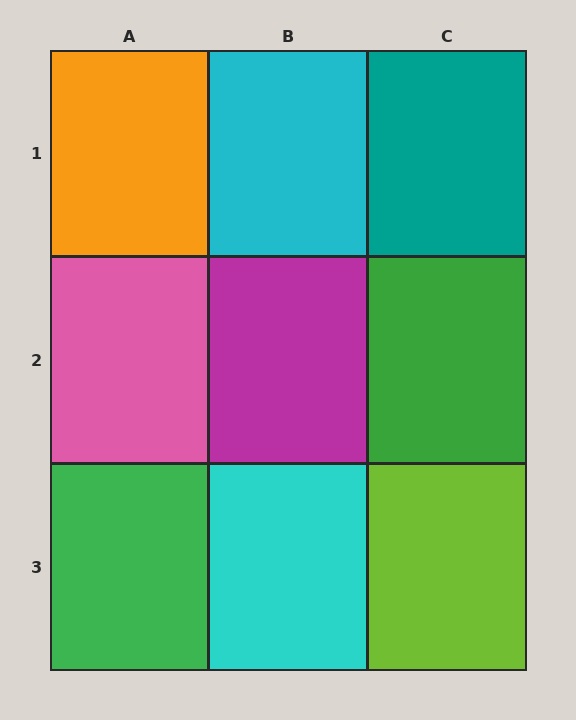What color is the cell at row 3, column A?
Green.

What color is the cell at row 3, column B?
Cyan.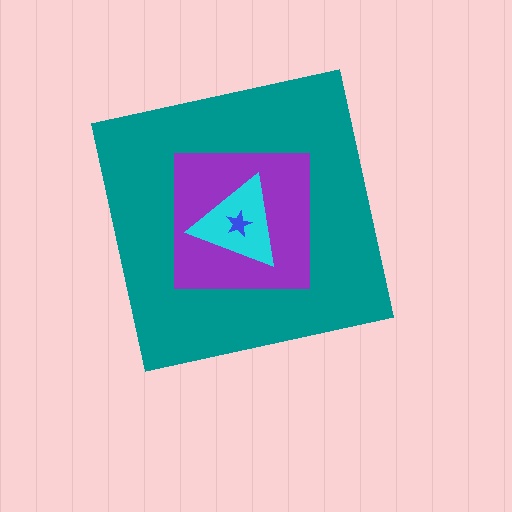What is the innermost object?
The blue star.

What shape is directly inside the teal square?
The purple square.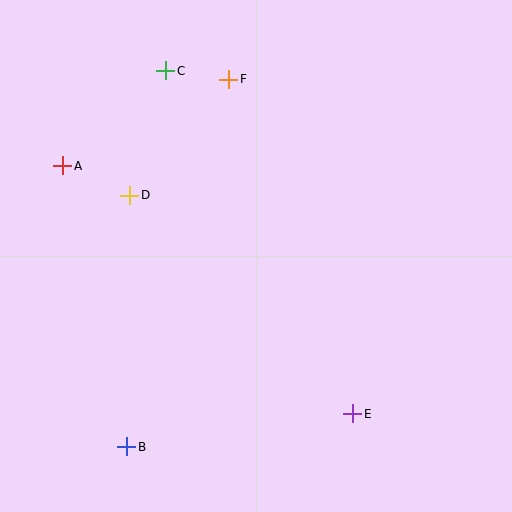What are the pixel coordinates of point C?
Point C is at (166, 71).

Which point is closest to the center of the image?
Point D at (130, 195) is closest to the center.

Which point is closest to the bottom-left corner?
Point B is closest to the bottom-left corner.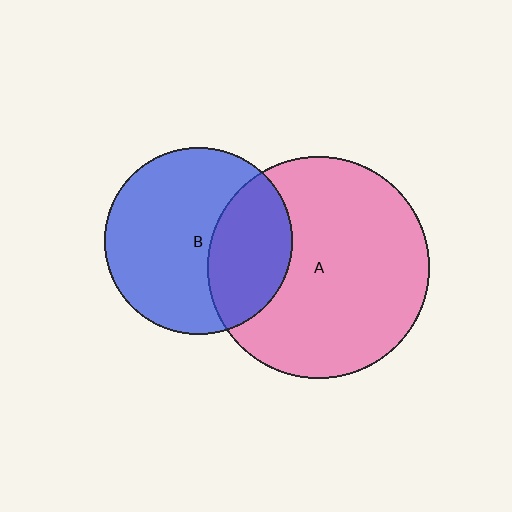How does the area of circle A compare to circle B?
Approximately 1.4 times.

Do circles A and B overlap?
Yes.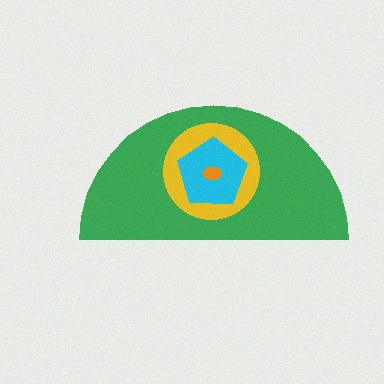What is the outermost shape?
The green semicircle.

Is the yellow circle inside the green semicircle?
Yes.